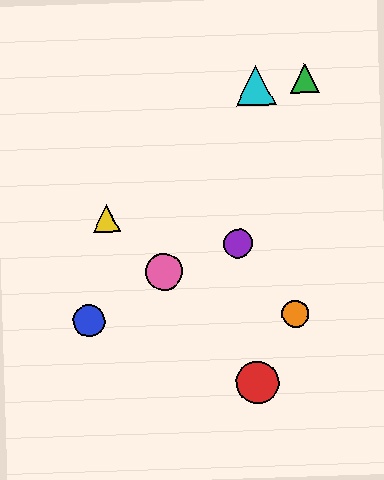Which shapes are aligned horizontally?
The blue circle, the orange circle are aligned horizontally.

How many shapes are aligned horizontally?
2 shapes (the blue circle, the orange circle) are aligned horizontally.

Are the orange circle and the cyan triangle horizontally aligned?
No, the orange circle is at y≈314 and the cyan triangle is at y≈86.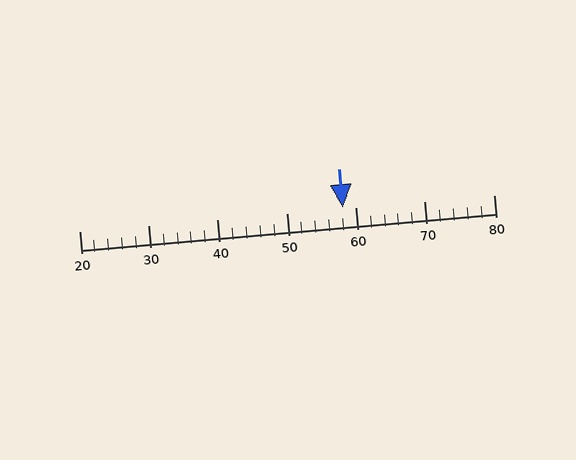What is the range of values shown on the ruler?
The ruler shows values from 20 to 80.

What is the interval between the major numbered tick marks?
The major tick marks are spaced 10 units apart.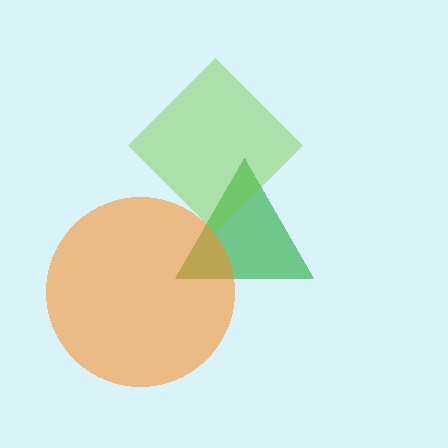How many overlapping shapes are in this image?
There are 3 overlapping shapes in the image.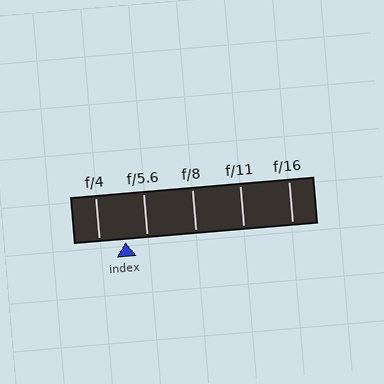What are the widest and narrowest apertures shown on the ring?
The widest aperture shown is f/4 and the narrowest is f/16.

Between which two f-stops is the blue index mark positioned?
The index mark is between f/4 and f/5.6.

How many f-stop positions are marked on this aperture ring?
There are 5 f-stop positions marked.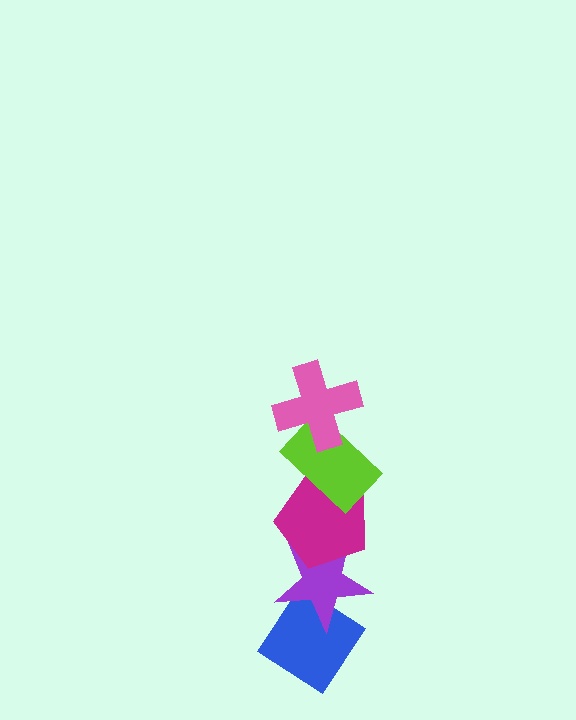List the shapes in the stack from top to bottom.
From top to bottom: the pink cross, the lime rectangle, the magenta pentagon, the purple star, the blue diamond.